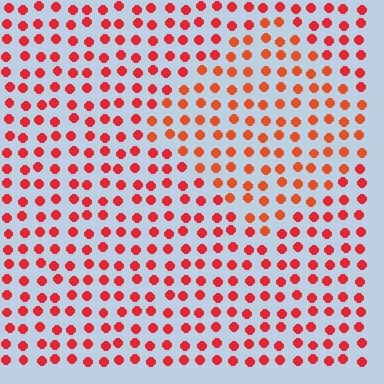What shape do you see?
I see a diamond.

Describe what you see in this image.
The image is filled with small red elements in a uniform arrangement. A diamond-shaped region is visible where the elements are tinted to a slightly different hue, forming a subtle color boundary.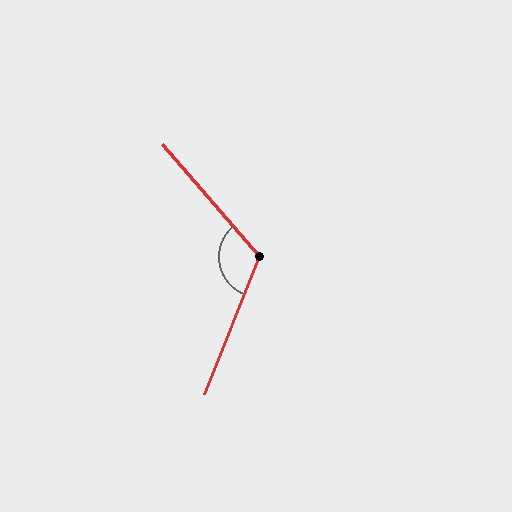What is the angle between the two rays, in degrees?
Approximately 118 degrees.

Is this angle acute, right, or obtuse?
It is obtuse.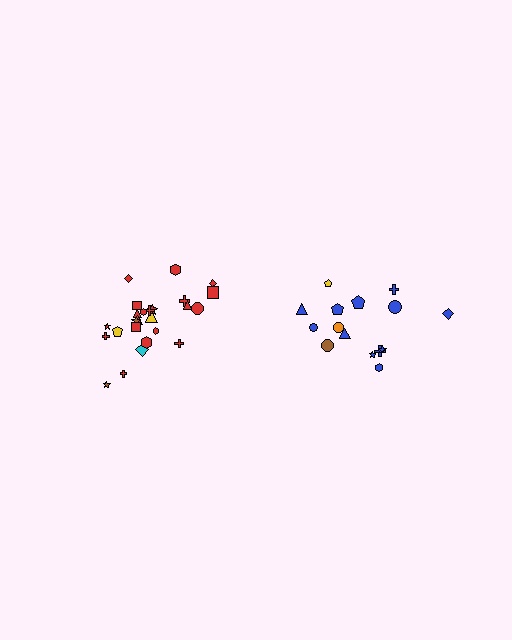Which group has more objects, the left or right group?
The left group.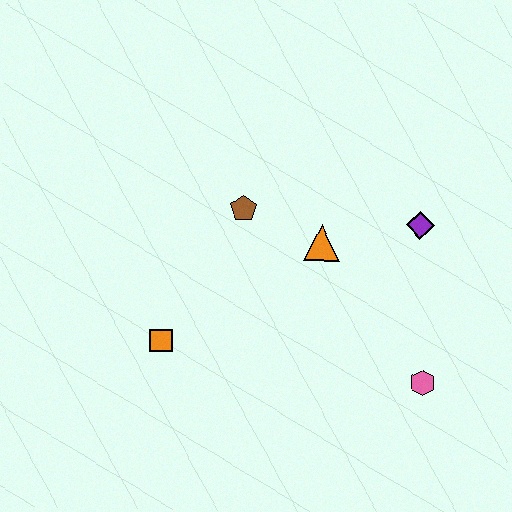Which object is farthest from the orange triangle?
The orange square is farthest from the orange triangle.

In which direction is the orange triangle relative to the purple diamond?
The orange triangle is to the left of the purple diamond.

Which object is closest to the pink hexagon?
The purple diamond is closest to the pink hexagon.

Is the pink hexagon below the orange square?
Yes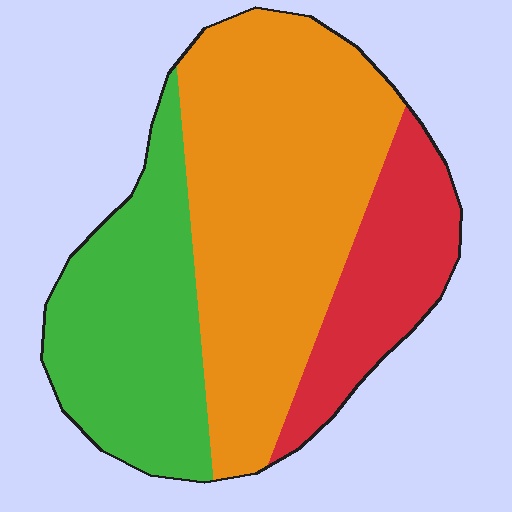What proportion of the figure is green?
Green takes up between a sixth and a third of the figure.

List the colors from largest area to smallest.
From largest to smallest: orange, green, red.